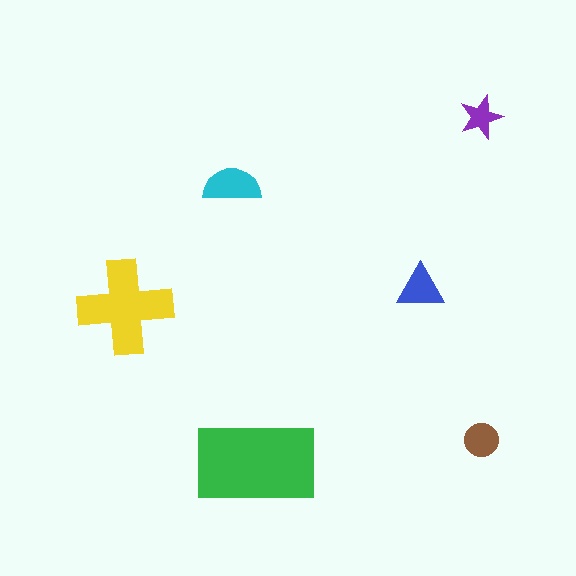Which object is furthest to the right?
The brown circle is rightmost.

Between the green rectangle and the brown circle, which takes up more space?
The green rectangle.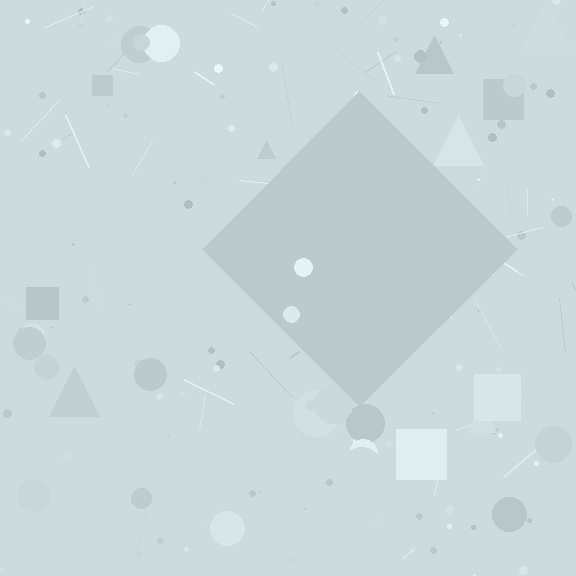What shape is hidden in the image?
A diamond is hidden in the image.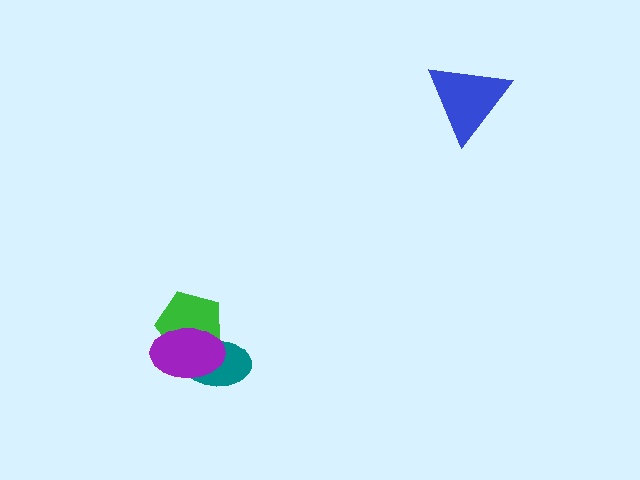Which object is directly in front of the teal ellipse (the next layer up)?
The green pentagon is directly in front of the teal ellipse.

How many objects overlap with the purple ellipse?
2 objects overlap with the purple ellipse.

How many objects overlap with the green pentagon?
2 objects overlap with the green pentagon.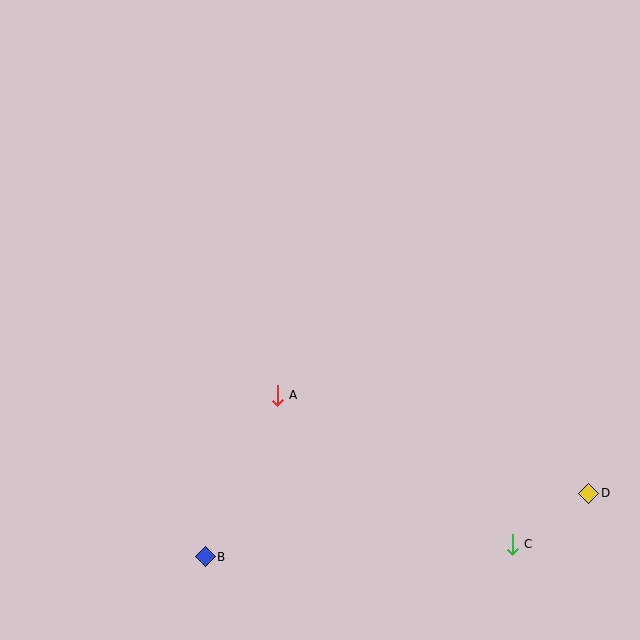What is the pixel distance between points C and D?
The distance between C and D is 92 pixels.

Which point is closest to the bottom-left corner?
Point B is closest to the bottom-left corner.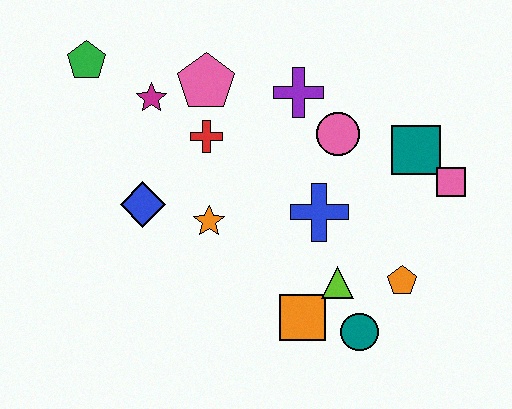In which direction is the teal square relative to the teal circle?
The teal square is above the teal circle.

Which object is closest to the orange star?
The blue diamond is closest to the orange star.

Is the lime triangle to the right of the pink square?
No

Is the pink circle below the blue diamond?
No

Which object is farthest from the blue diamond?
The pink square is farthest from the blue diamond.